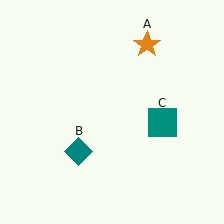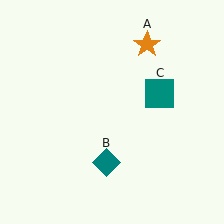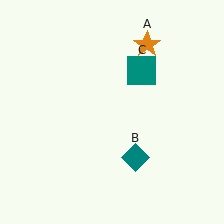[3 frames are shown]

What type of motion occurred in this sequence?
The teal diamond (object B), teal square (object C) rotated counterclockwise around the center of the scene.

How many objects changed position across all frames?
2 objects changed position: teal diamond (object B), teal square (object C).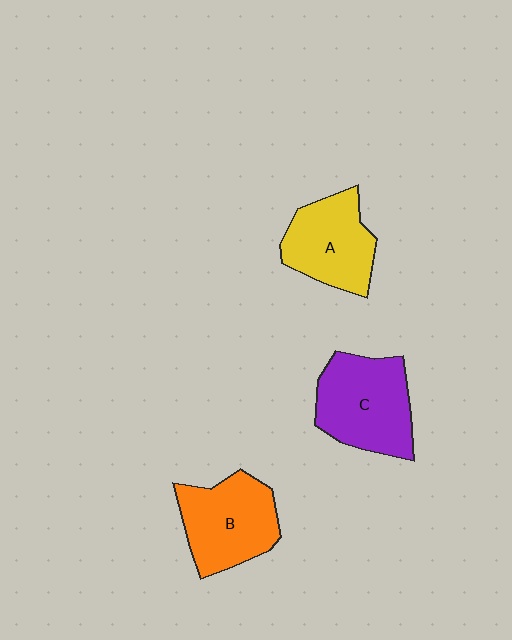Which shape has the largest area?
Shape C (purple).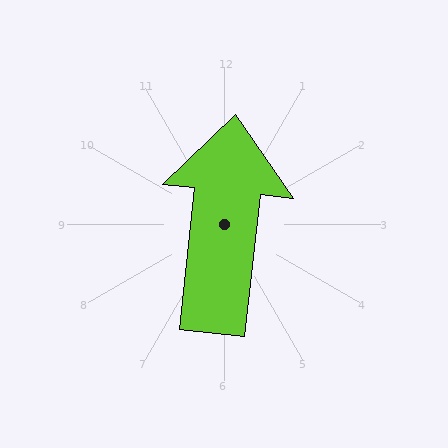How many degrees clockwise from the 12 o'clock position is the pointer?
Approximately 6 degrees.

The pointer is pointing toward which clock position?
Roughly 12 o'clock.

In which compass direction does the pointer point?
North.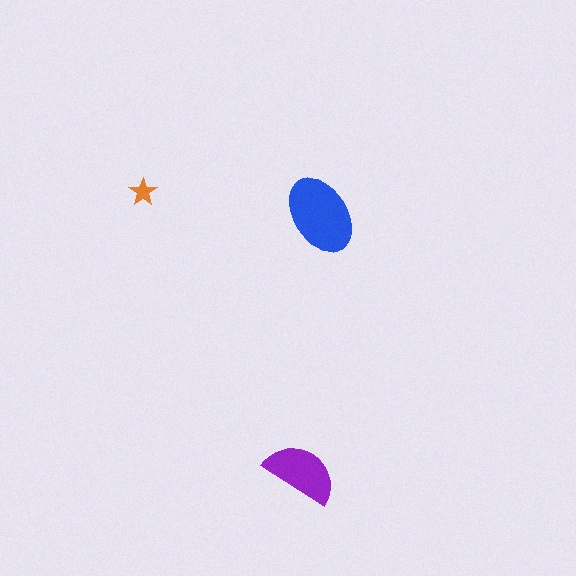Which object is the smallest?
The orange star.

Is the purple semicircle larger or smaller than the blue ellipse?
Smaller.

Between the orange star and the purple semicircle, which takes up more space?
The purple semicircle.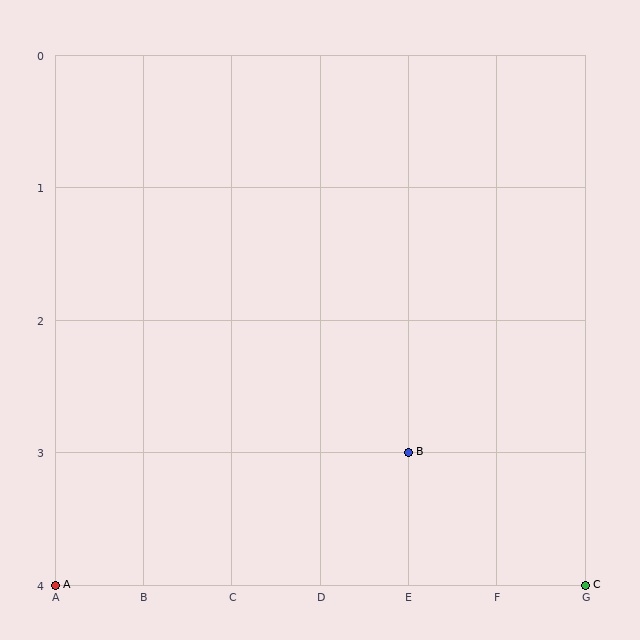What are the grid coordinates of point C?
Point C is at grid coordinates (G, 4).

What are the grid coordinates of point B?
Point B is at grid coordinates (E, 3).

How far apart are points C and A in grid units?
Points C and A are 6 columns apart.